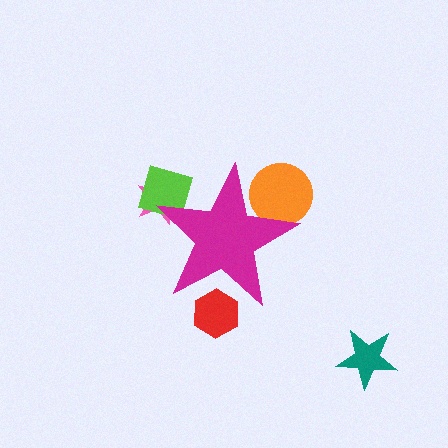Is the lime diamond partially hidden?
Yes, the lime diamond is partially hidden behind the magenta star.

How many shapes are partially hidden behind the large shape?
4 shapes are partially hidden.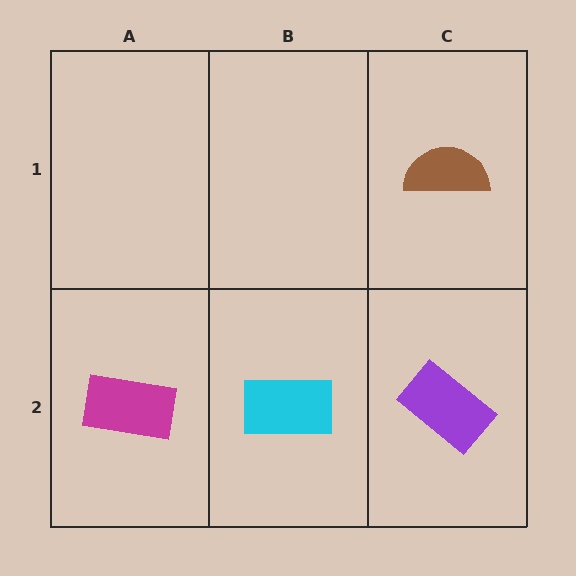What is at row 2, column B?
A cyan rectangle.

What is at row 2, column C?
A purple rectangle.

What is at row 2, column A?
A magenta rectangle.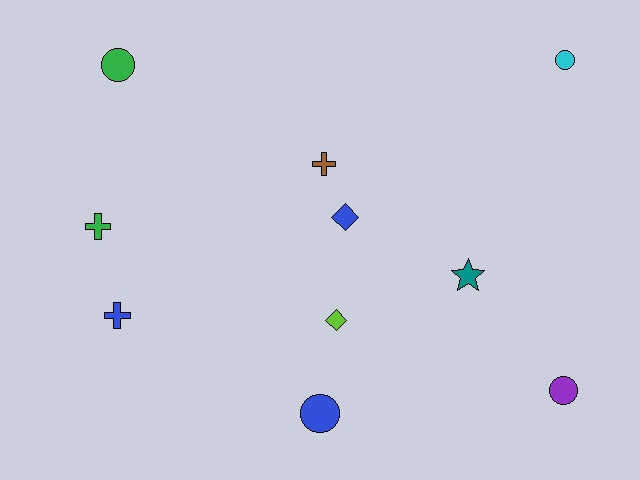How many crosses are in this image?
There are 3 crosses.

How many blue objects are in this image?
There are 3 blue objects.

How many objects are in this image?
There are 10 objects.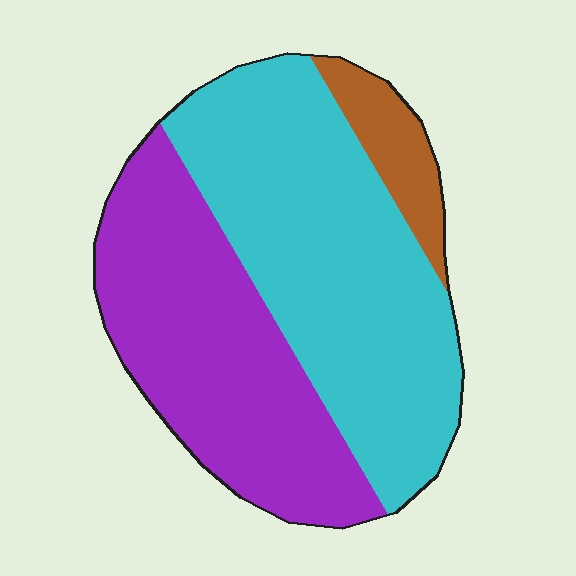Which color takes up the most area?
Cyan, at roughly 50%.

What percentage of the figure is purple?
Purple covers about 40% of the figure.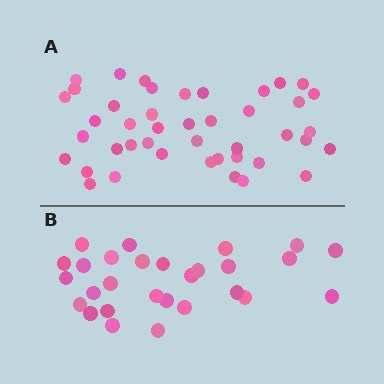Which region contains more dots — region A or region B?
Region A (the top region) has more dots.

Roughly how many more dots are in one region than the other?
Region A has approximately 15 more dots than region B.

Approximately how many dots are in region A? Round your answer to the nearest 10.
About 40 dots. (The exact count is 43, which rounds to 40.)